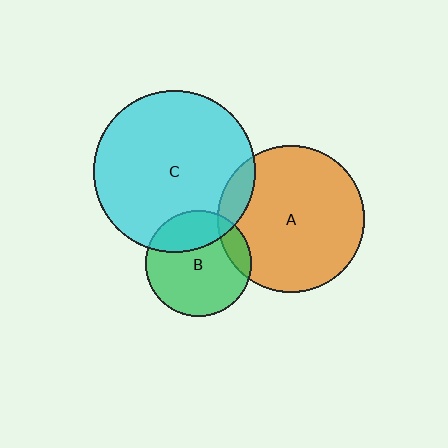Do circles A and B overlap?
Yes.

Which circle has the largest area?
Circle C (cyan).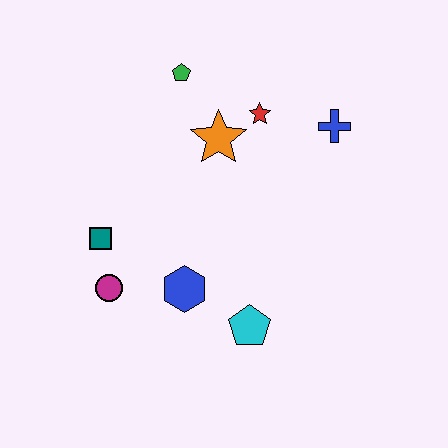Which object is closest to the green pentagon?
The orange star is closest to the green pentagon.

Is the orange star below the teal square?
No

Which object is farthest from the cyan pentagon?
The green pentagon is farthest from the cyan pentagon.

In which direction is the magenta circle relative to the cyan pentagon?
The magenta circle is to the left of the cyan pentagon.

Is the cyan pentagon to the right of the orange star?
Yes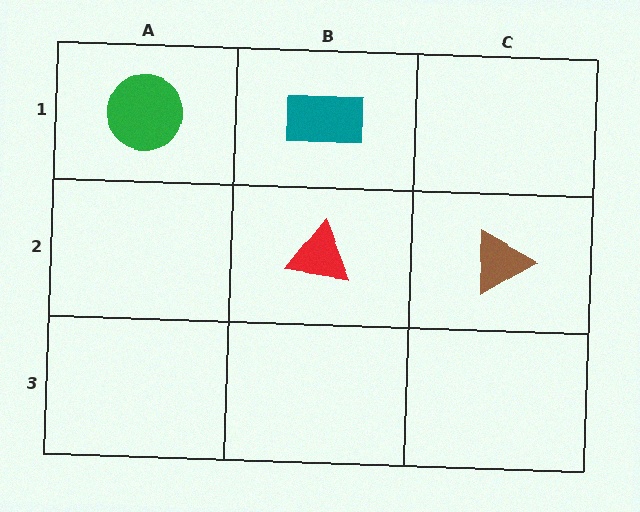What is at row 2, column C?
A brown triangle.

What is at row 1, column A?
A green circle.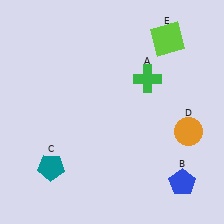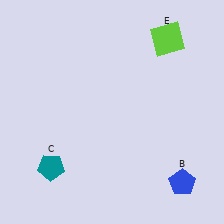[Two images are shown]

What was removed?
The green cross (A), the orange circle (D) were removed in Image 2.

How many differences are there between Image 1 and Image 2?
There are 2 differences between the two images.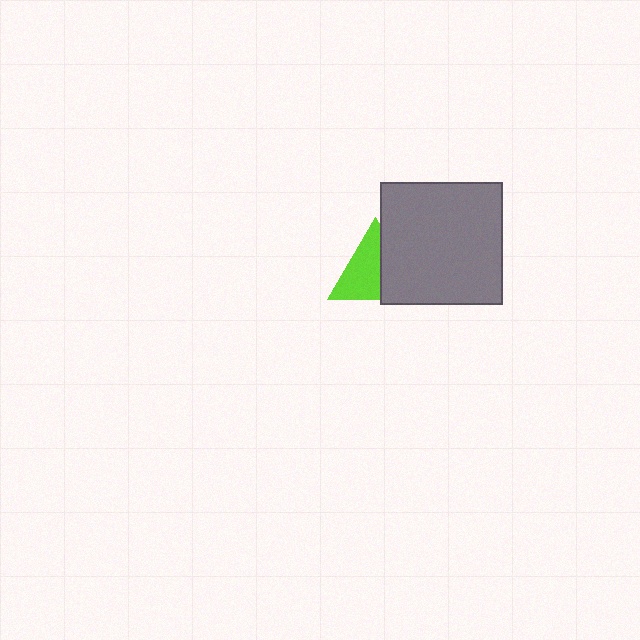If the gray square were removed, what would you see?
You would see the complete lime triangle.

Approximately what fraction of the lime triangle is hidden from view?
Roughly 42% of the lime triangle is hidden behind the gray square.